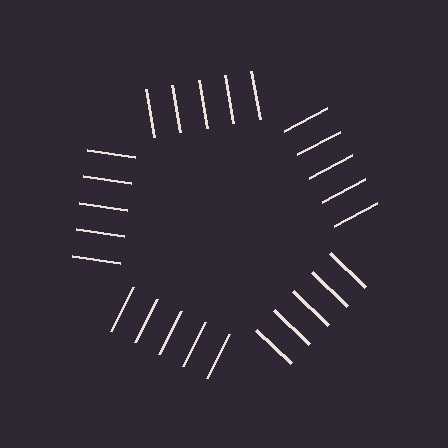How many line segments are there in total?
25 — 5 along each of the 5 edges.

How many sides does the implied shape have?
5 sides — the line-ends trace a pentagon.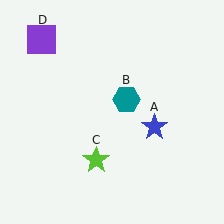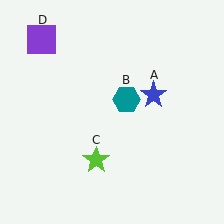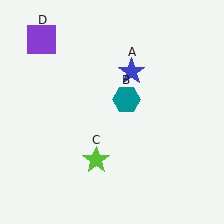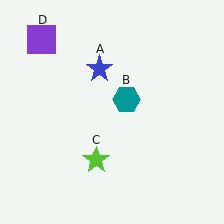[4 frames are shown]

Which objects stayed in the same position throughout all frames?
Teal hexagon (object B) and lime star (object C) and purple square (object D) remained stationary.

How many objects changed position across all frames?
1 object changed position: blue star (object A).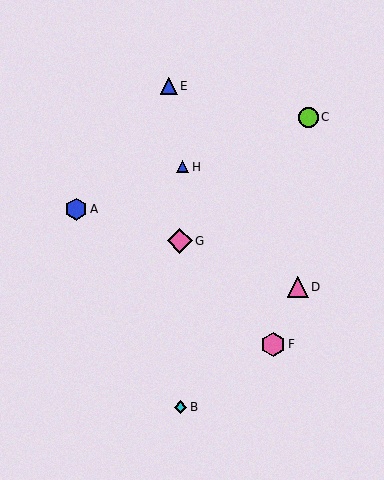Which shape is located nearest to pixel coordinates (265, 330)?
The pink hexagon (labeled F) at (273, 344) is nearest to that location.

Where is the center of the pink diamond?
The center of the pink diamond is at (180, 241).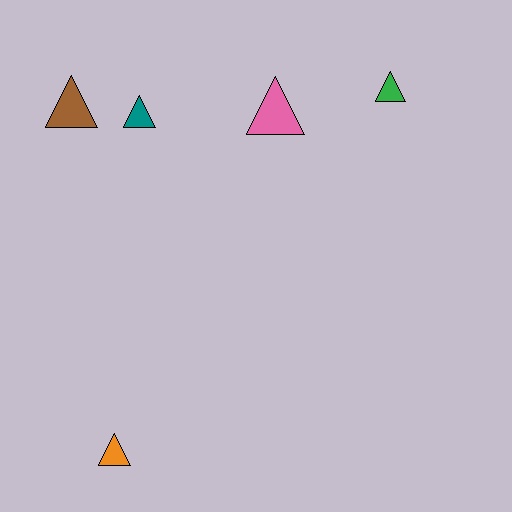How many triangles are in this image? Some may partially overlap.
There are 5 triangles.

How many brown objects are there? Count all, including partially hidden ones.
There is 1 brown object.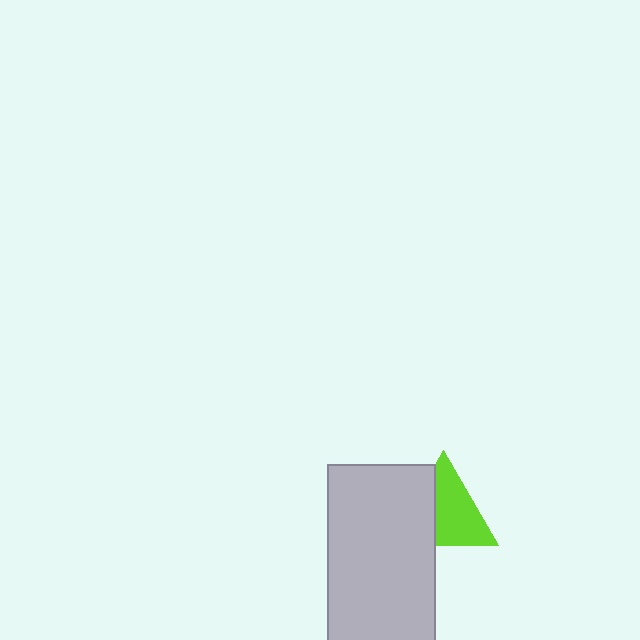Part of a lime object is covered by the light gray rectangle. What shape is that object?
It is a triangle.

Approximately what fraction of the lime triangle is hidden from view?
Roughly 36% of the lime triangle is hidden behind the light gray rectangle.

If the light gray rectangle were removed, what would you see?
You would see the complete lime triangle.